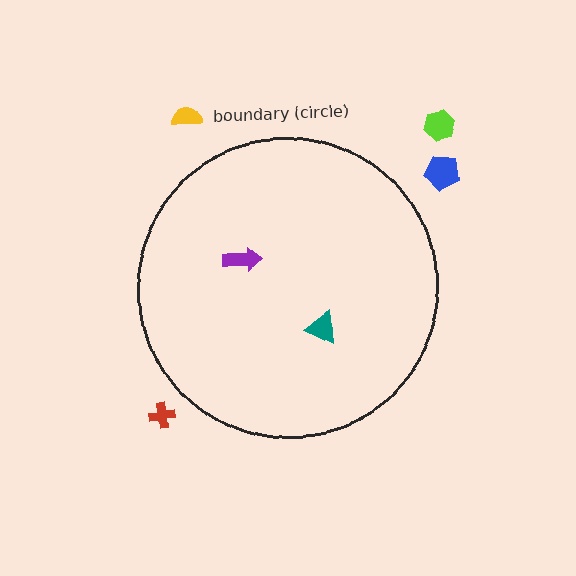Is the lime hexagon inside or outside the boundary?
Outside.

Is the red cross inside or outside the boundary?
Outside.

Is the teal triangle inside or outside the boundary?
Inside.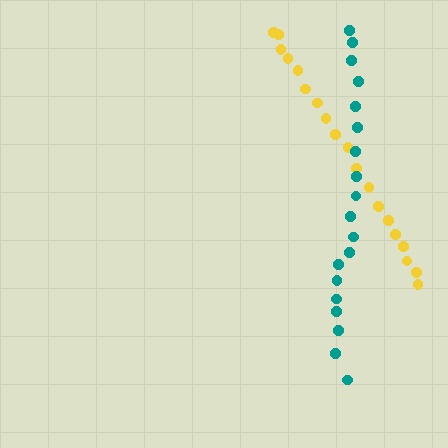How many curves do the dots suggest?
There are 2 distinct paths.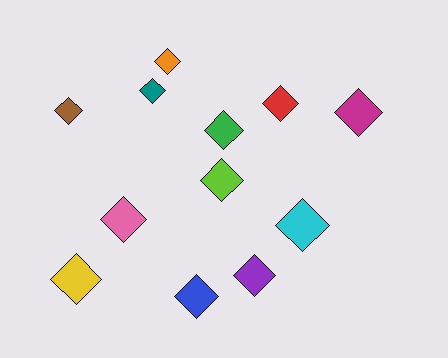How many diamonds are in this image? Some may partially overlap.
There are 12 diamonds.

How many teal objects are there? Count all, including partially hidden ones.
There is 1 teal object.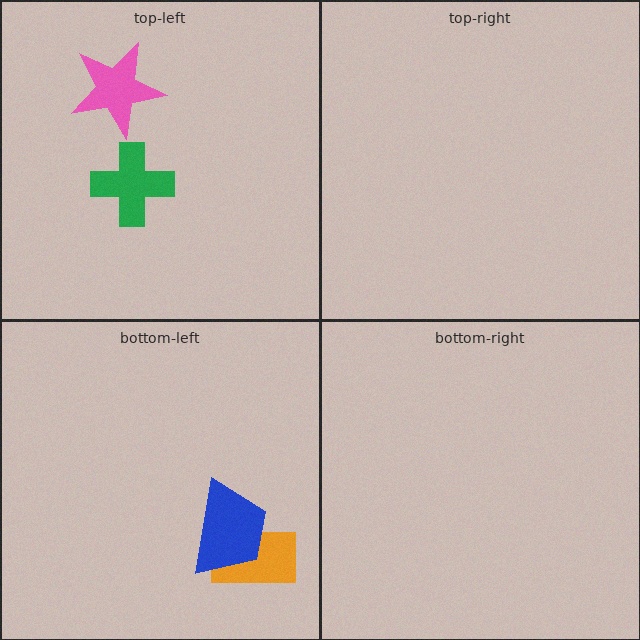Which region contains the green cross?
The top-left region.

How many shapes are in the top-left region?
2.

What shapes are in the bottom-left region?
The orange rectangle, the blue trapezoid.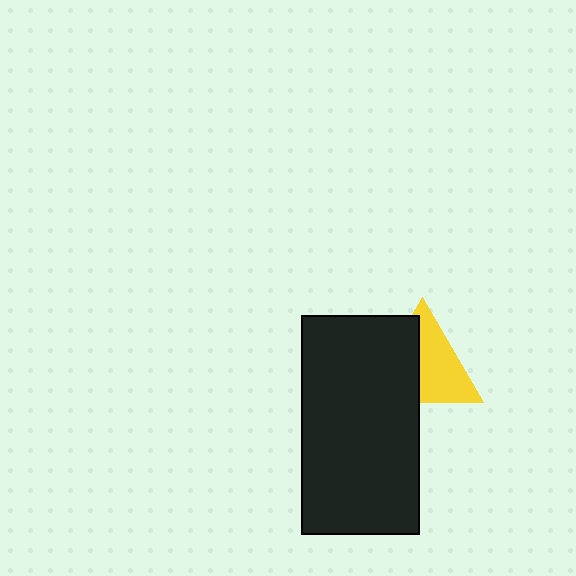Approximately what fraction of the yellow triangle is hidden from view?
Roughly 44% of the yellow triangle is hidden behind the black rectangle.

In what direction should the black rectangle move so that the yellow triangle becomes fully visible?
The black rectangle should move left. That is the shortest direction to clear the overlap and leave the yellow triangle fully visible.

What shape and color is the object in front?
The object in front is a black rectangle.